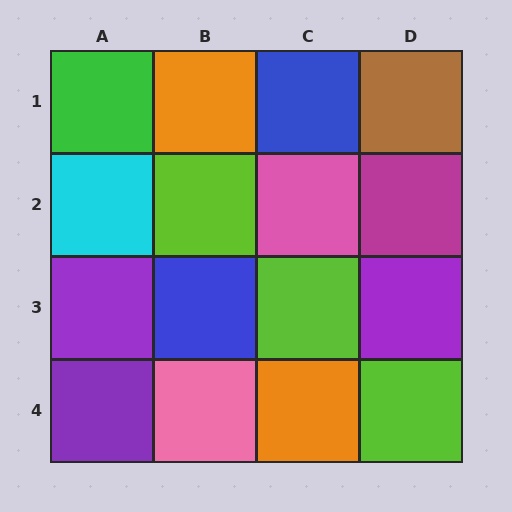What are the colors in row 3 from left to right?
Purple, blue, lime, purple.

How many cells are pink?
2 cells are pink.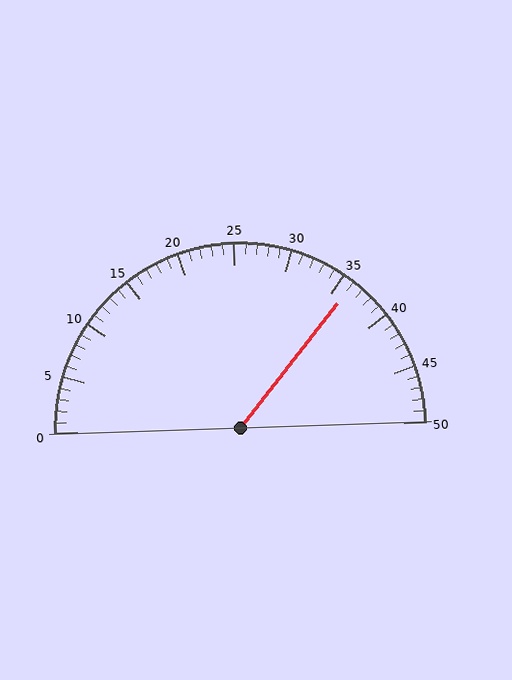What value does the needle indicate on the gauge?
The needle indicates approximately 36.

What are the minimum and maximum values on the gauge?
The gauge ranges from 0 to 50.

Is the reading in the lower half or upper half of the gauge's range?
The reading is in the upper half of the range (0 to 50).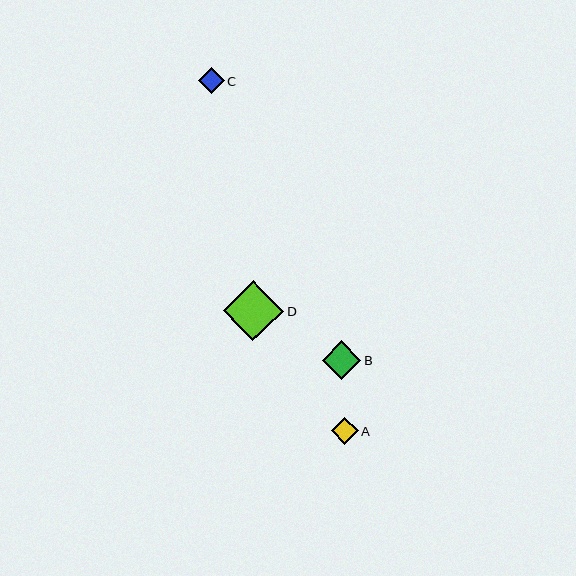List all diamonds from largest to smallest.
From largest to smallest: D, B, A, C.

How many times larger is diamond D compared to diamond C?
Diamond D is approximately 2.3 times the size of diamond C.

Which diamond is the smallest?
Diamond C is the smallest with a size of approximately 26 pixels.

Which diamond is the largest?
Diamond D is the largest with a size of approximately 60 pixels.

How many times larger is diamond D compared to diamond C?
Diamond D is approximately 2.3 times the size of diamond C.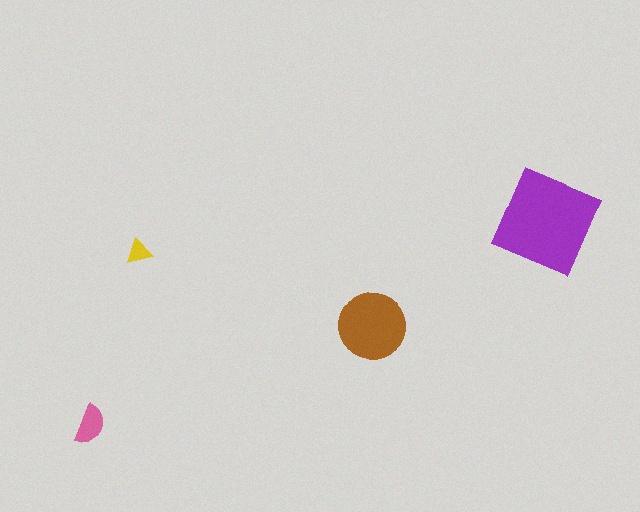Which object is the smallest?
The yellow triangle.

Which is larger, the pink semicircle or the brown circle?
The brown circle.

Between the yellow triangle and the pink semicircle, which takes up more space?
The pink semicircle.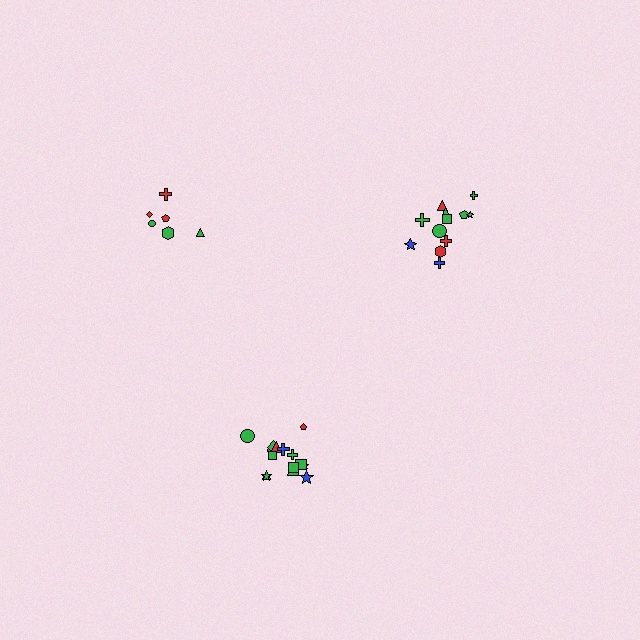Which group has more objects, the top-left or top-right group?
The top-right group.